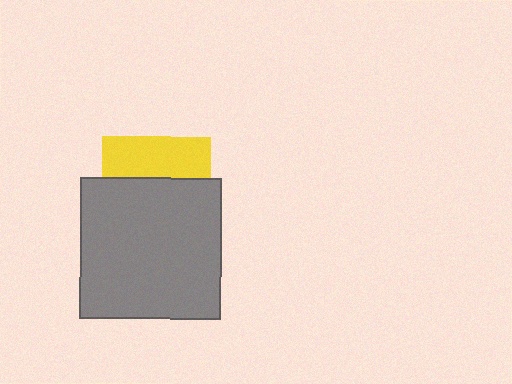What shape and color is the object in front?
The object in front is a gray square.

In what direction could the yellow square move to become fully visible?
The yellow square could move up. That would shift it out from behind the gray square entirely.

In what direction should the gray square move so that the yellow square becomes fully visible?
The gray square should move down. That is the shortest direction to clear the overlap and leave the yellow square fully visible.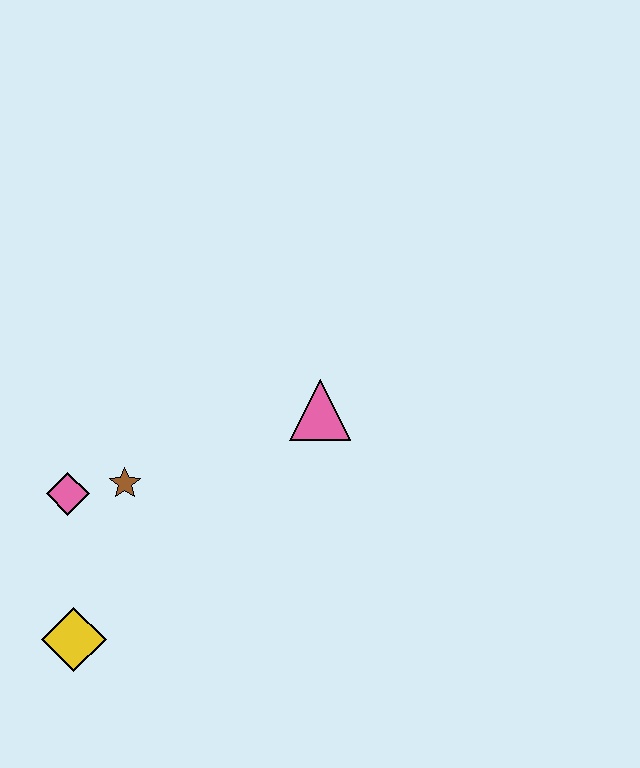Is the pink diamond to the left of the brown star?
Yes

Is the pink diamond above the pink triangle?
No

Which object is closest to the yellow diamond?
The pink diamond is closest to the yellow diamond.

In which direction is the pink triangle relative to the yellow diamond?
The pink triangle is to the right of the yellow diamond.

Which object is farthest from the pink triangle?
The yellow diamond is farthest from the pink triangle.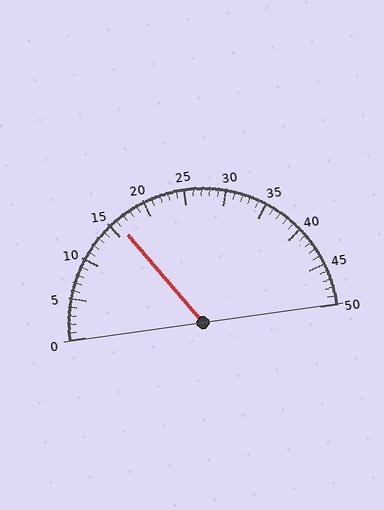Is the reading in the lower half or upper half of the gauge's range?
The reading is in the lower half of the range (0 to 50).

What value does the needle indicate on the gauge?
The needle indicates approximately 16.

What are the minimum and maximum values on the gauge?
The gauge ranges from 0 to 50.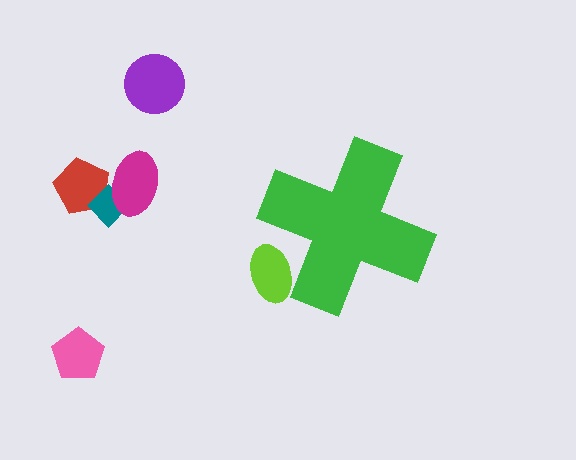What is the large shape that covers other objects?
A green cross.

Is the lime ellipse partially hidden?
Yes, the lime ellipse is partially hidden behind the green cross.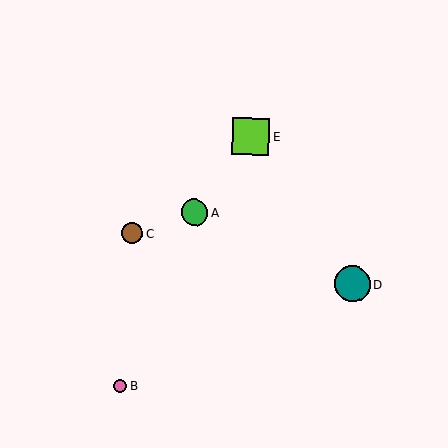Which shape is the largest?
The lime square (labeled E) is the largest.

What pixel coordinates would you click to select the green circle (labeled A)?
Click at (195, 212) to select the green circle A.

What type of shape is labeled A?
Shape A is a green circle.